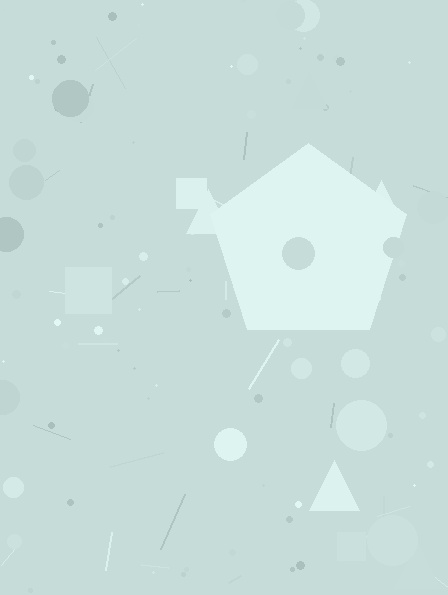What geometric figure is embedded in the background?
A pentagon is embedded in the background.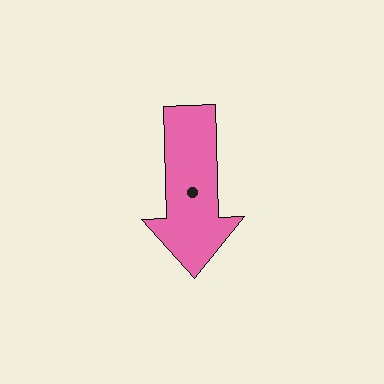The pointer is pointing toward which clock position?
Roughly 6 o'clock.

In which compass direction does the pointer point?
South.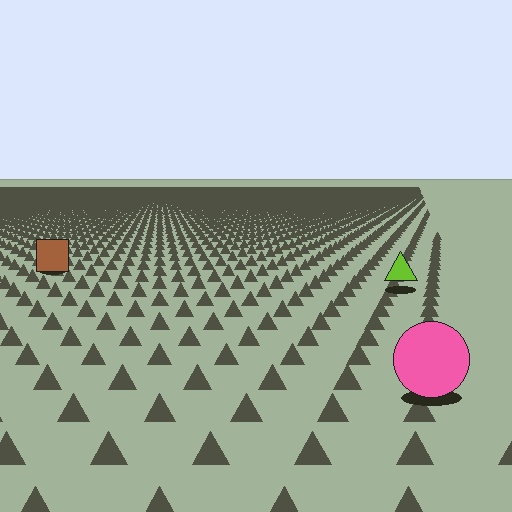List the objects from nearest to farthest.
From nearest to farthest: the pink circle, the lime triangle, the brown square.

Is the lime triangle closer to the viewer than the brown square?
Yes. The lime triangle is closer — you can tell from the texture gradient: the ground texture is coarser near it.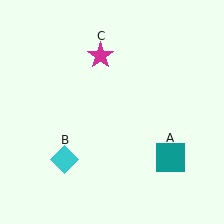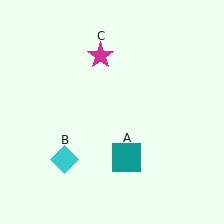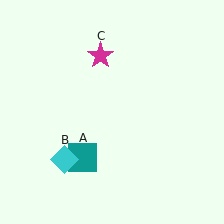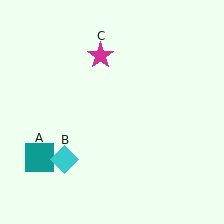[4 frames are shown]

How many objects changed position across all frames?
1 object changed position: teal square (object A).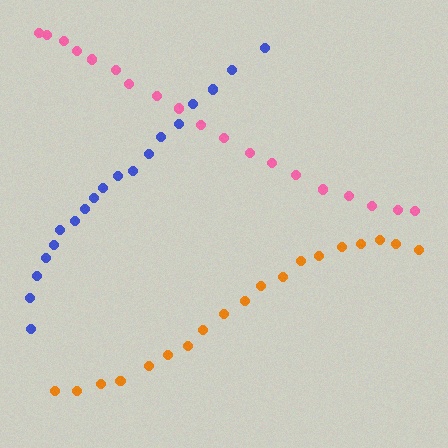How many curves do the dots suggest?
There are 3 distinct paths.